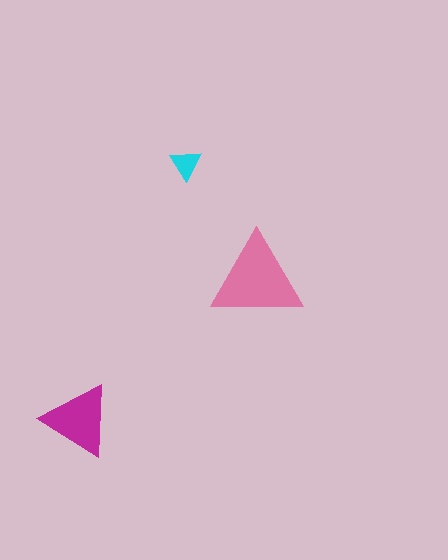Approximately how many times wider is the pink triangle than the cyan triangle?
About 3 times wider.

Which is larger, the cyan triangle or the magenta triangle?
The magenta one.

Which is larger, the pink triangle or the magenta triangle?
The pink one.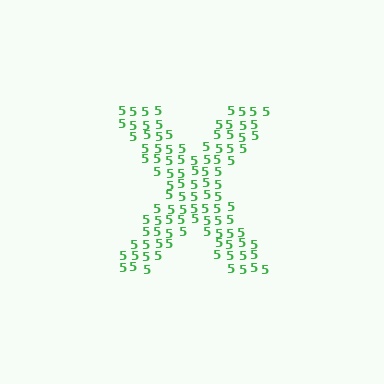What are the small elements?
The small elements are digit 5's.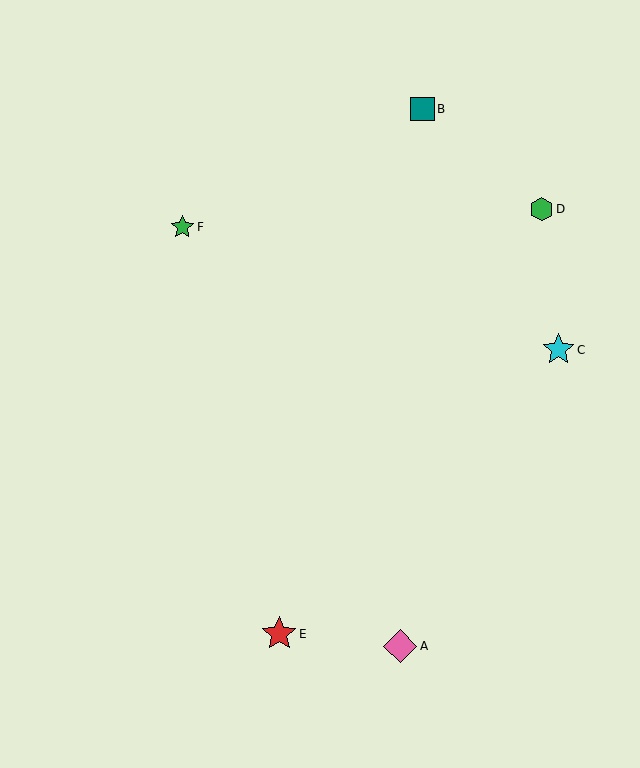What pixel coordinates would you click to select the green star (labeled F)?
Click at (182, 227) to select the green star F.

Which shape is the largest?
The red star (labeled E) is the largest.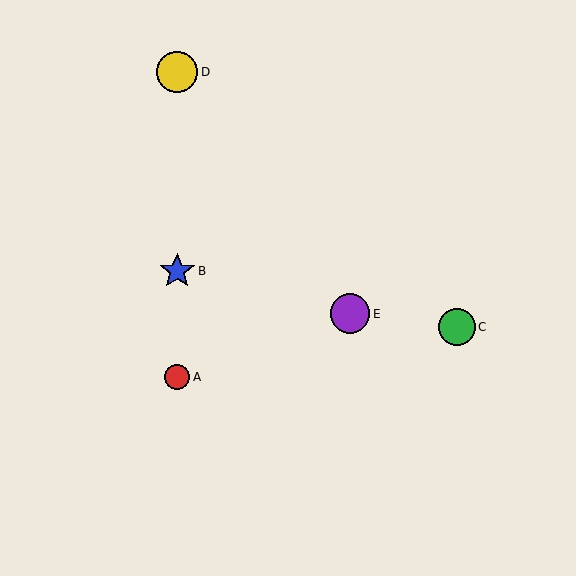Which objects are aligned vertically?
Objects A, B, D are aligned vertically.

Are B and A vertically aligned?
Yes, both are at x≈177.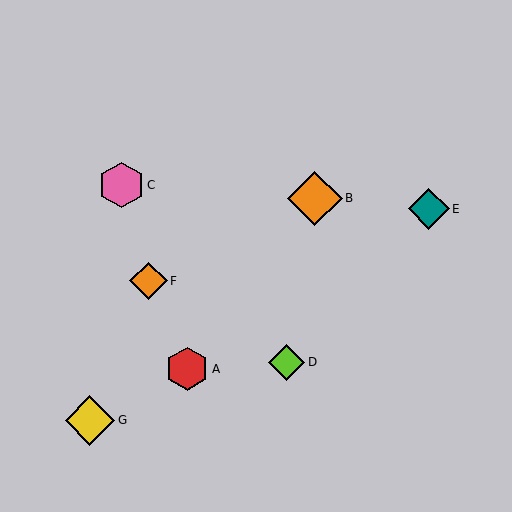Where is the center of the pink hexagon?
The center of the pink hexagon is at (121, 185).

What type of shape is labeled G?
Shape G is a yellow diamond.